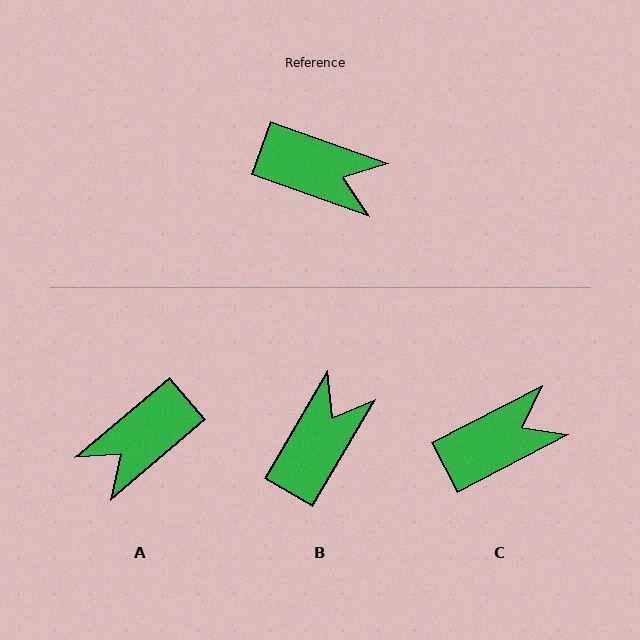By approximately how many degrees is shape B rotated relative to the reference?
Approximately 79 degrees counter-clockwise.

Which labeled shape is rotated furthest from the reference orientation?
A, about 120 degrees away.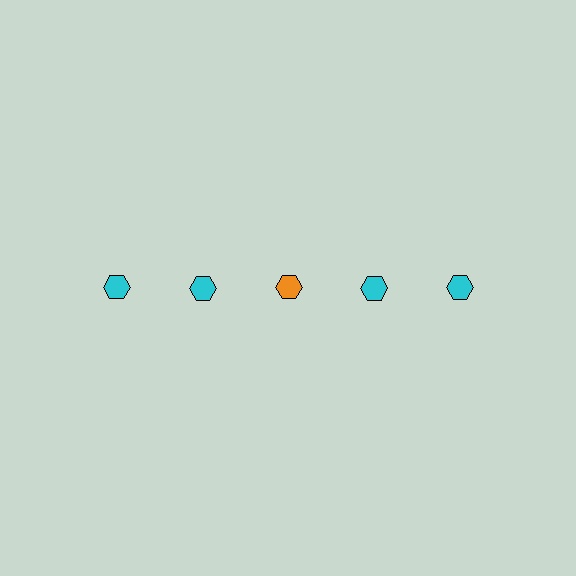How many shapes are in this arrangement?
There are 5 shapes arranged in a grid pattern.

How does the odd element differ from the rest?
It has a different color: orange instead of cyan.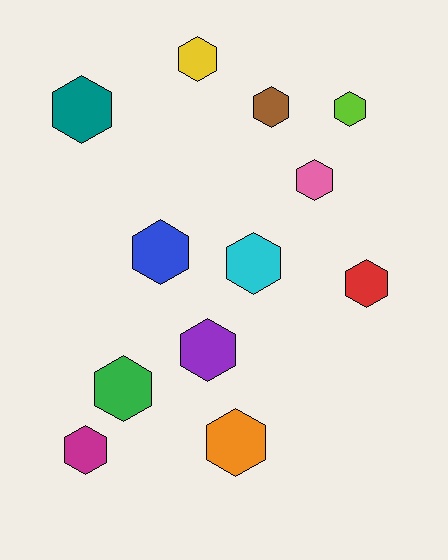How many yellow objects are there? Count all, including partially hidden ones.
There is 1 yellow object.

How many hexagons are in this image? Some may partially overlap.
There are 12 hexagons.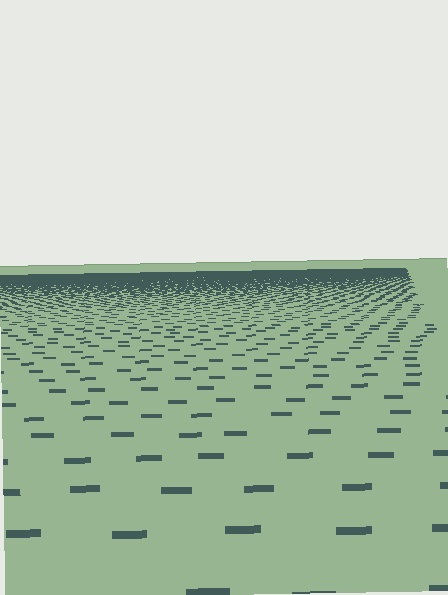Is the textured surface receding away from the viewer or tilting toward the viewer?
The surface is receding away from the viewer. Texture elements get smaller and denser toward the top.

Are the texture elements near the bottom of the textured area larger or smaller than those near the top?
Larger. Near the bottom, elements are closer to the viewer and appear at a bigger on-screen size.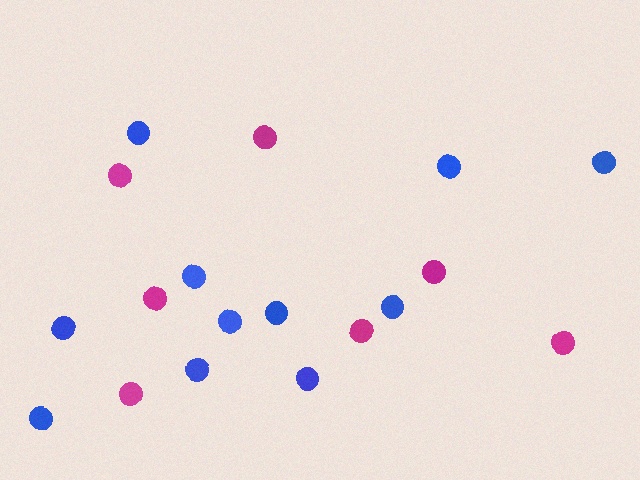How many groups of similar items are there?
There are 2 groups: one group of blue circles (11) and one group of magenta circles (7).